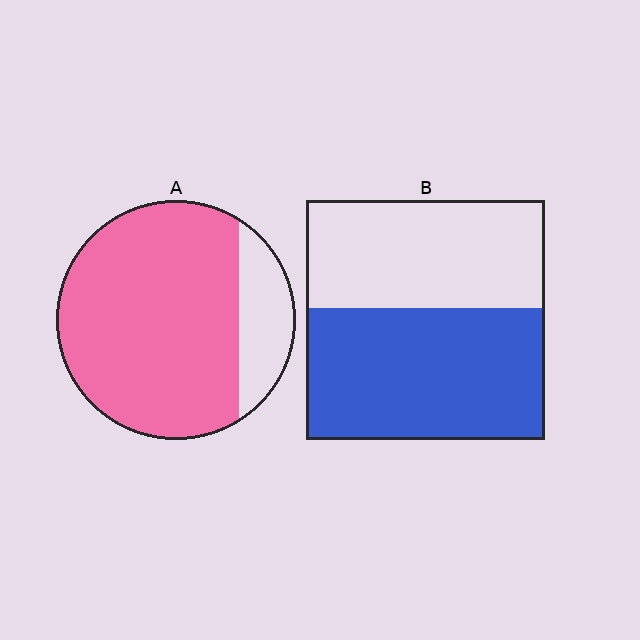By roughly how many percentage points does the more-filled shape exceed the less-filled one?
By roughly 25 percentage points (A over B).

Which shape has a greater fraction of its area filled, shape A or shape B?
Shape A.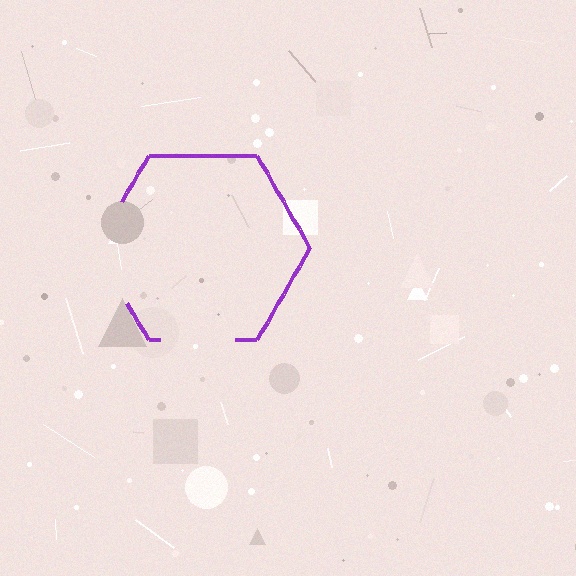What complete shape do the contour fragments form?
The contour fragments form a hexagon.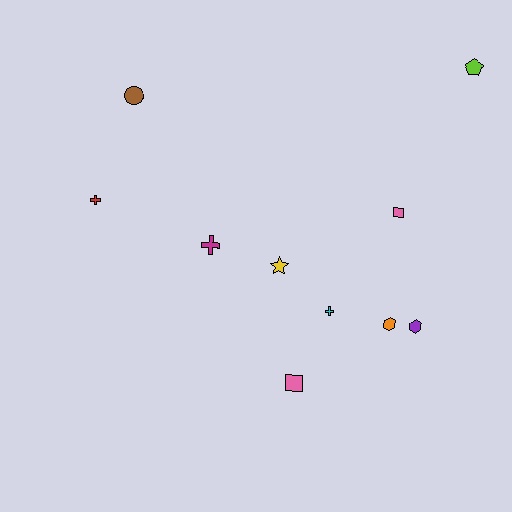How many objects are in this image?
There are 10 objects.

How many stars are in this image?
There is 1 star.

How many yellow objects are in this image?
There is 1 yellow object.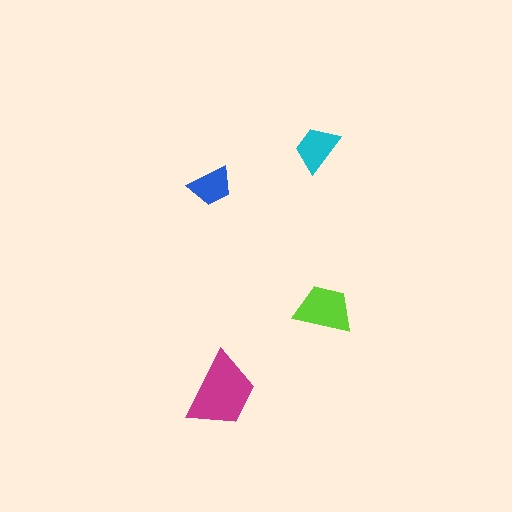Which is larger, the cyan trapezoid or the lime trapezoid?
The lime one.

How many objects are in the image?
There are 4 objects in the image.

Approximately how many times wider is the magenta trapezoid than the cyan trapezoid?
About 1.5 times wider.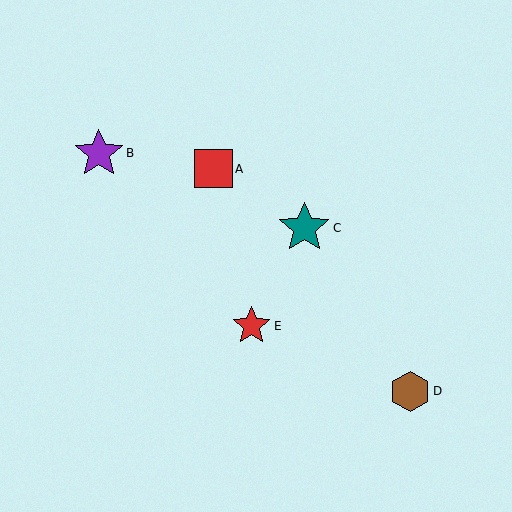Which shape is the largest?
The teal star (labeled C) is the largest.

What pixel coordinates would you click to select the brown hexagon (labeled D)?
Click at (410, 391) to select the brown hexagon D.